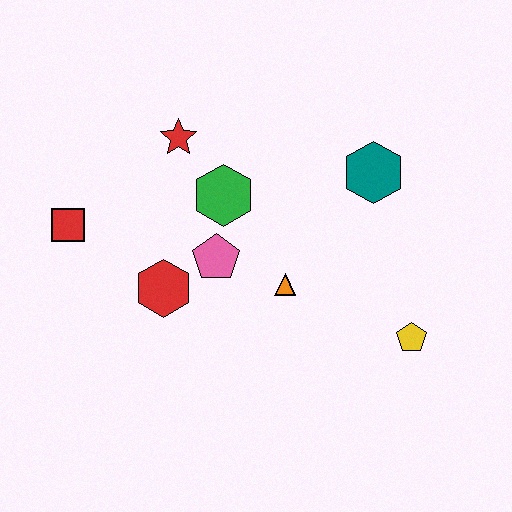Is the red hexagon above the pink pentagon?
No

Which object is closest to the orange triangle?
The pink pentagon is closest to the orange triangle.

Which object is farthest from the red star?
The yellow pentagon is farthest from the red star.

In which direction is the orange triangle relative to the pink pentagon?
The orange triangle is to the right of the pink pentagon.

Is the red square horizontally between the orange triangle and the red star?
No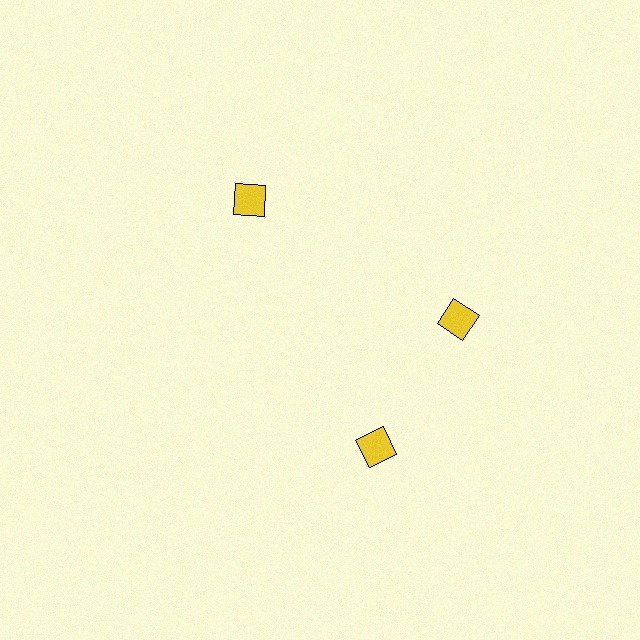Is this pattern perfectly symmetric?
No. The 3 yellow diamonds are arranged in a ring, but one element near the 7 o'clock position is rotated out of alignment along the ring, breaking the 3-fold rotational symmetry.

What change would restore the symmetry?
The symmetry would be restored by rotating it back into even spacing with its neighbors so that all 3 diamonds sit at equal angles and equal distance from the center.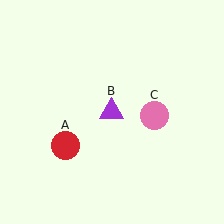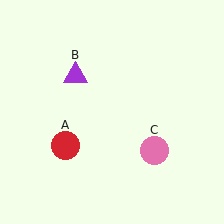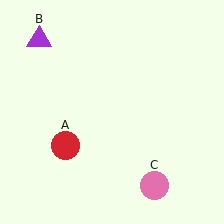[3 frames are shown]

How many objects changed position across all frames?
2 objects changed position: purple triangle (object B), pink circle (object C).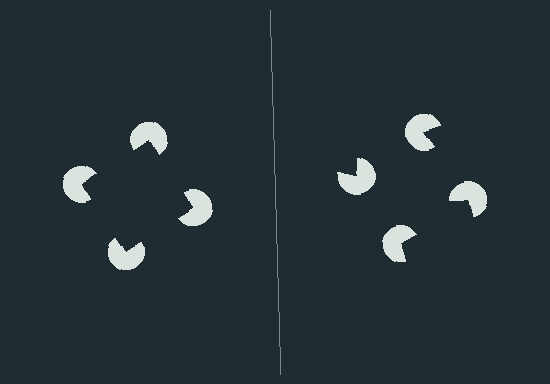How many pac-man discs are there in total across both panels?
8 — 4 on each side.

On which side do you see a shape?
An illusory square appears on the left side. On the right side the wedge cuts are rotated, so no coherent shape forms.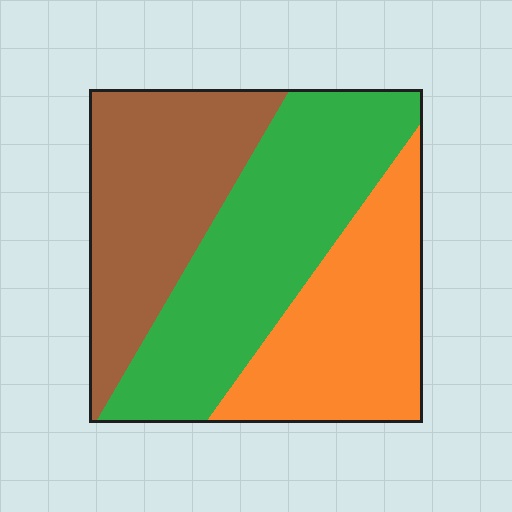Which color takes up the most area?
Green, at roughly 40%.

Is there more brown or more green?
Green.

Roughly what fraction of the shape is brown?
Brown takes up about one third (1/3) of the shape.